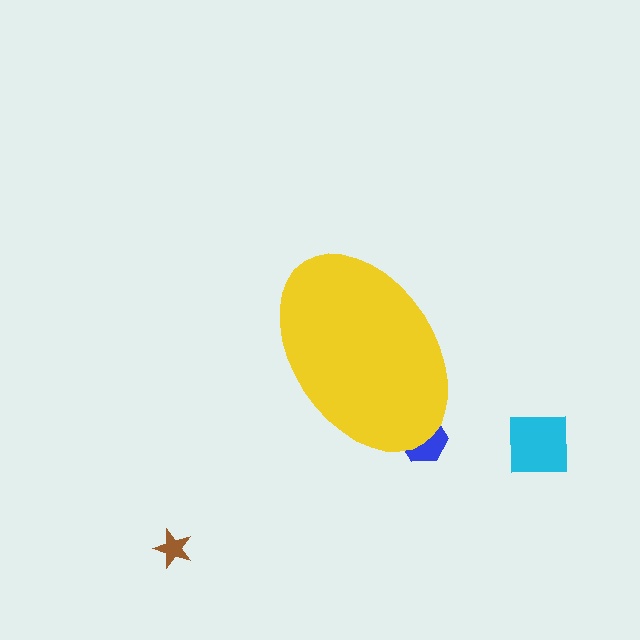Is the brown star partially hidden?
No, the brown star is fully visible.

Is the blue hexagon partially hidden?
Yes, the blue hexagon is partially hidden behind the yellow ellipse.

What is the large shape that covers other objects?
A yellow ellipse.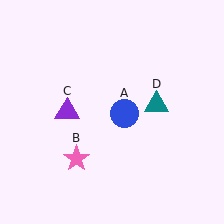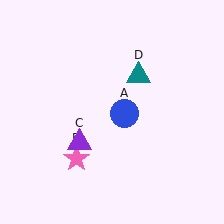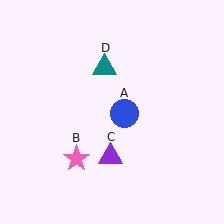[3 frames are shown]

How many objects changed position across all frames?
2 objects changed position: purple triangle (object C), teal triangle (object D).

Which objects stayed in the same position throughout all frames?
Blue circle (object A) and pink star (object B) remained stationary.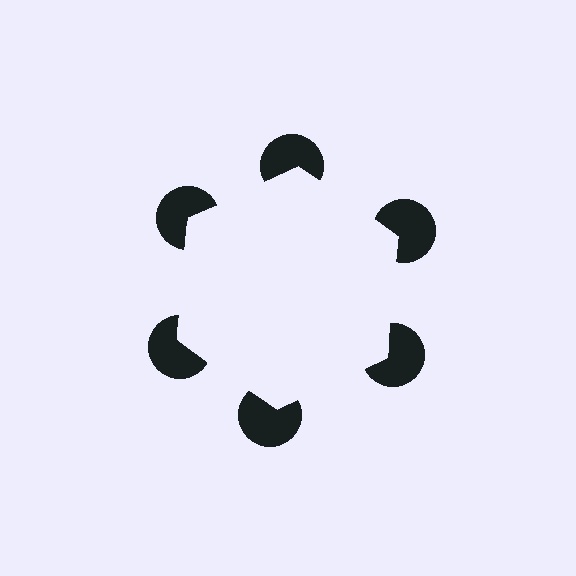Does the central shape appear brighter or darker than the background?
It typically appears slightly brighter than the background, even though no actual brightness change is drawn.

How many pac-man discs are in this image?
There are 6 — one at each vertex of the illusory hexagon.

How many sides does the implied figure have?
6 sides.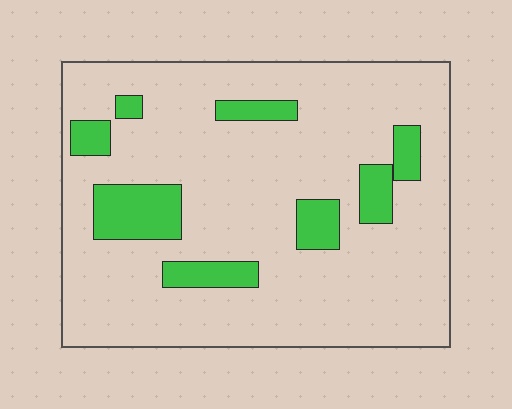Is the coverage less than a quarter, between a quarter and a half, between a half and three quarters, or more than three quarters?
Less than a quarter.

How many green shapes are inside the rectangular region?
8.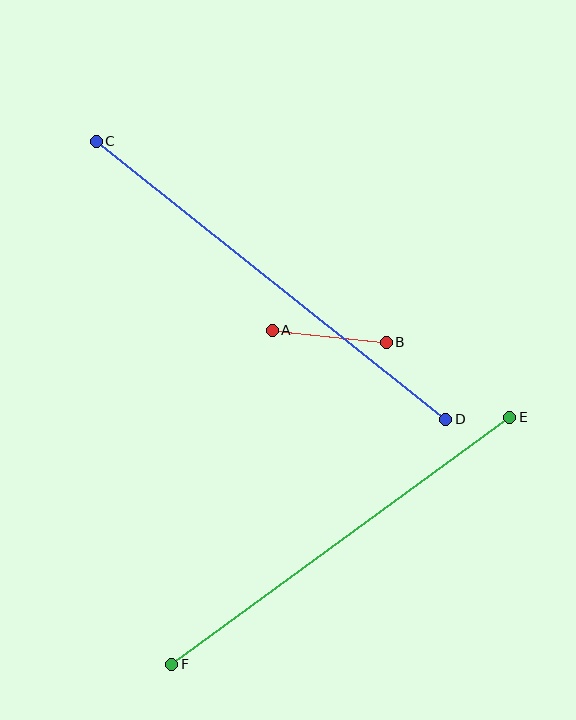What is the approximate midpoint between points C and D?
The midpoint is at approximately (271, 280) pixels.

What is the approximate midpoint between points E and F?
The midpoint is at approximately (341, 541) pixels.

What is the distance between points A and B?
The distance is approximately 115 pixels.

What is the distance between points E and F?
The distance is approximately 419 pixels.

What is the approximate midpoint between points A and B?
The midpoint is at approximately (329, 336) pixels.